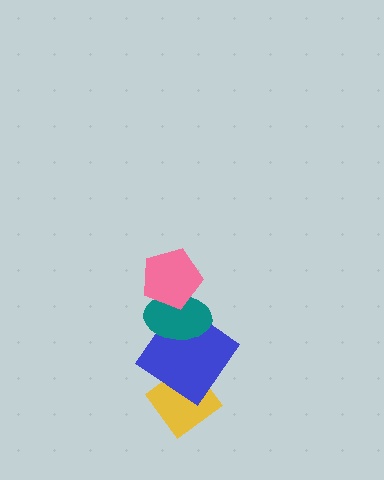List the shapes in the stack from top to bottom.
From top to bottom: the pink pentagon, the teal ellipse, the blue diamond, the yellow diamond.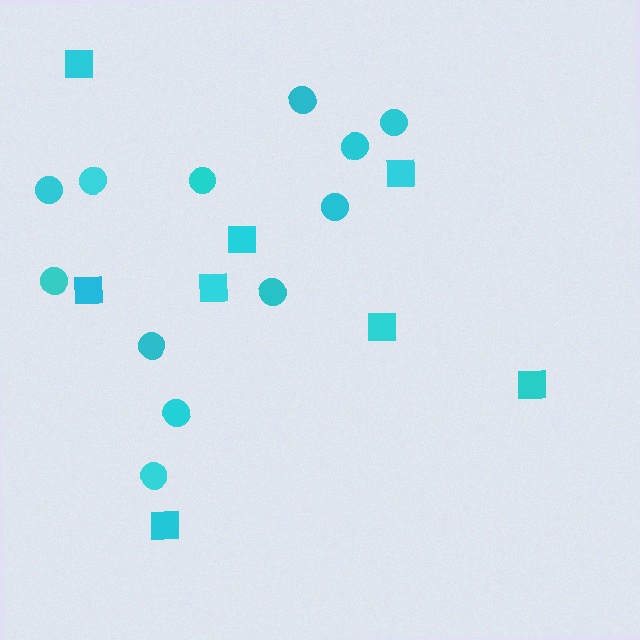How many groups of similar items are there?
There are 2 groups: one group of circles (12) and one group of squares (8).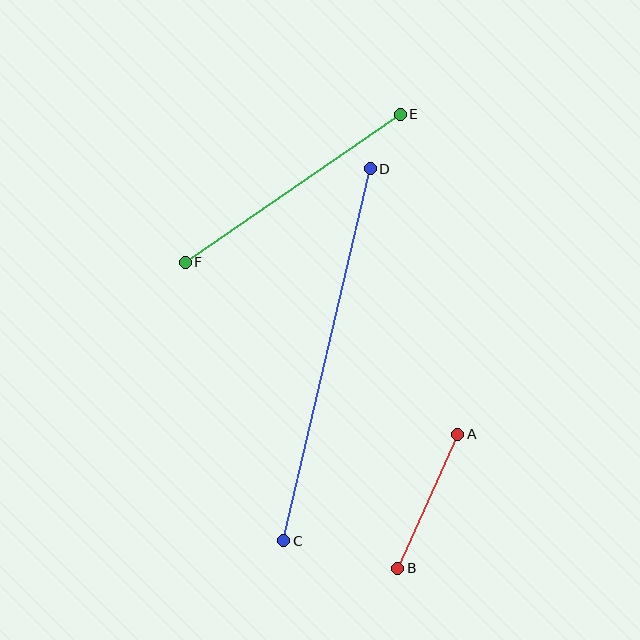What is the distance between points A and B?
The distance is approximately 147 pixels.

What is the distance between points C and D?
The distance is approximately 382 pixels.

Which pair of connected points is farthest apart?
Points C and D are farthest apart.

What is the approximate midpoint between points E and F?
The midpoint is at approximately (293, 188) pixels.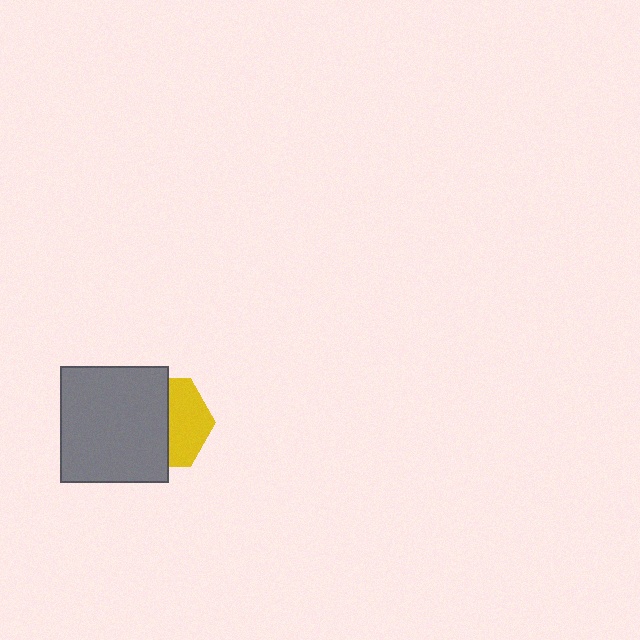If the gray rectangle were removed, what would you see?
You would see the complete yellow hexagon.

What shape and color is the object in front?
The object in front is a gray rectangle.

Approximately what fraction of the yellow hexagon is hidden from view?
Roughly 56% of the yellow hexagon is hidden behind the gray rectangle.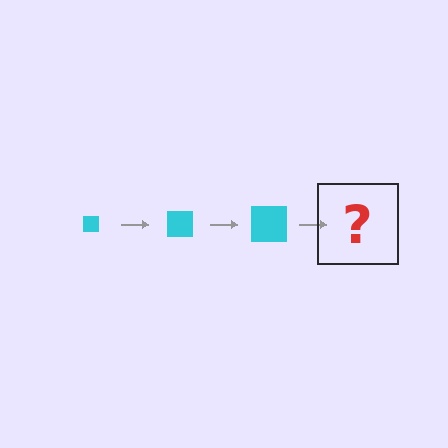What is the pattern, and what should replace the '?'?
The pattern is that the square gets progressively larger each step. The '?' should be a cyan square, larger than the previous one.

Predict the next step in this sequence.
The next step is a cyan square, larger than the previous one.